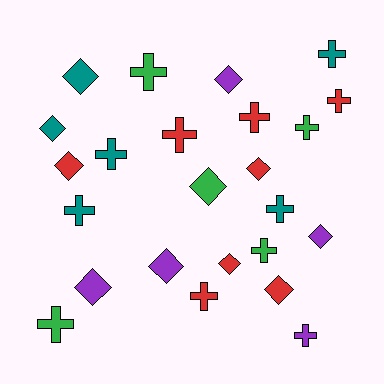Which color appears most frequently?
Red, with 8 objects.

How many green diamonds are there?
There is 1 green diamond.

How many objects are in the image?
There are 24 objects.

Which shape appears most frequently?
Cross, with 13 objects.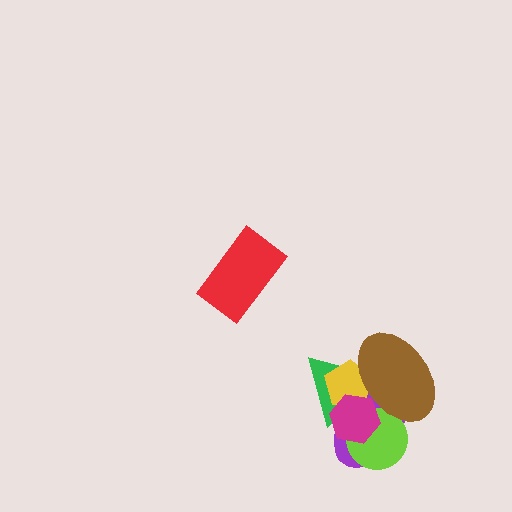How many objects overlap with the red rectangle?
0 objects overlap with the red rectangle.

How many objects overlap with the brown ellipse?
5 objects overlap with the brown ellipse.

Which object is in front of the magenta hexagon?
The brown ellipse is in front of the magenta hexagon.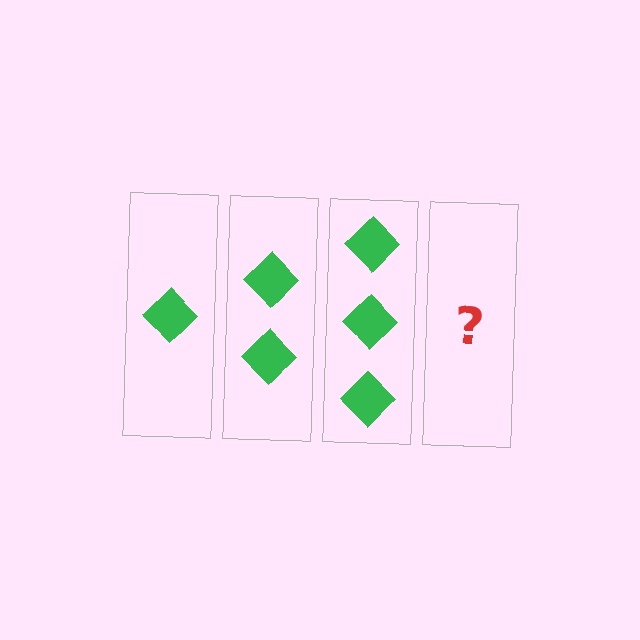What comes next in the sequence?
The next element should be 4 diamonds.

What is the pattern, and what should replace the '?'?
The pattern is that each step adds one more diamond. The '?' should be 4 diamonds.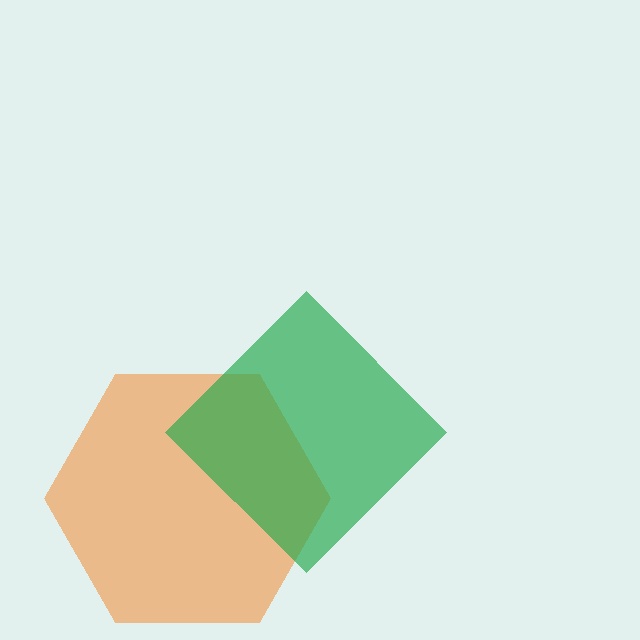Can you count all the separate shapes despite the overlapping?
Yes, there are 2 separate shapes.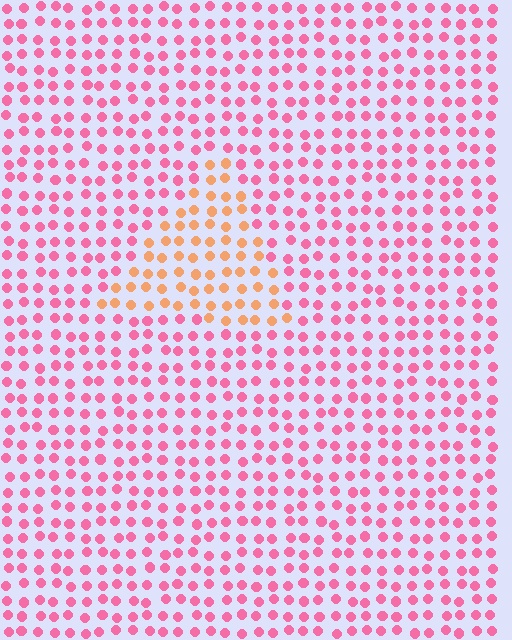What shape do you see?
I see a triangle.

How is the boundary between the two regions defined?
The boundary is defined purely by a slight shift in hue (about 49 degrees). Spacing, size, and orientation are identical on both sides.